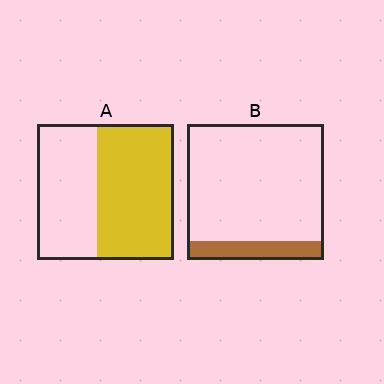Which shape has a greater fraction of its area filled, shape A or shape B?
Shape A.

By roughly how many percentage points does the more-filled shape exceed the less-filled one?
By roughly 40 percentage points (A over B).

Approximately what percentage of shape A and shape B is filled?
A is approximately 55% and B is approximately 15%.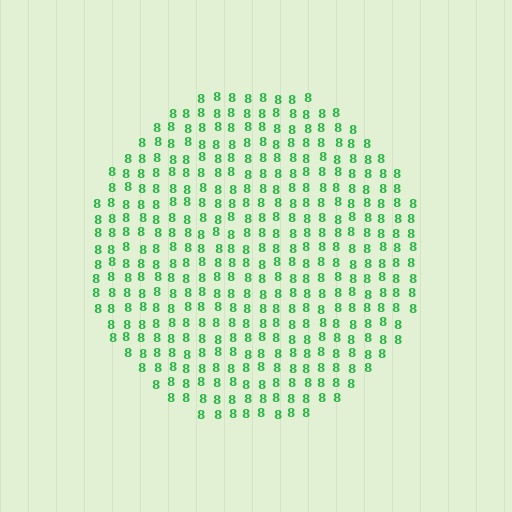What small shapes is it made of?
It is made of small digit 8's.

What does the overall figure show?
The overall figure shows a circle.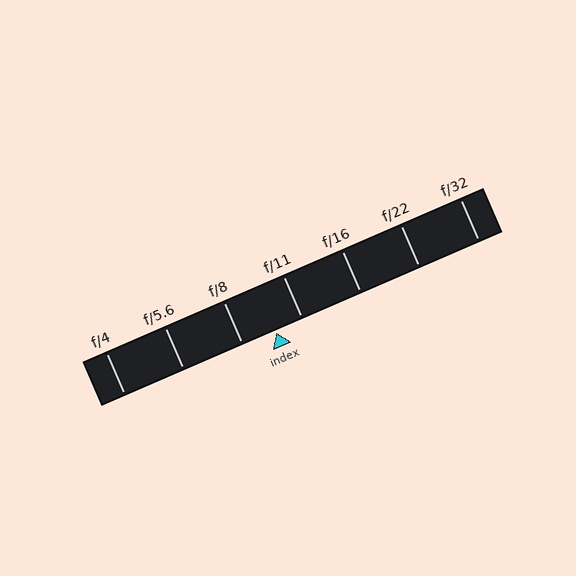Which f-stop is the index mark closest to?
The index mark is closest to f/11.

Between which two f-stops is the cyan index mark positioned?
The index mark is between f/8 and f/11.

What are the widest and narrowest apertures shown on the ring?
The widest aperture shown is f/4 and the narrowest is f/32.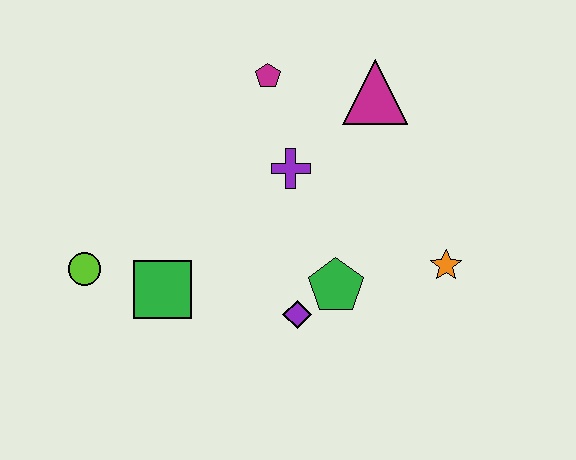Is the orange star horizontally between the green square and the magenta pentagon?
No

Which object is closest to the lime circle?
The green square is closest to the lime circle.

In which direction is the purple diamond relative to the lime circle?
The purple diamond is to the right of the lime circle.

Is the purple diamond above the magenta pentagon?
No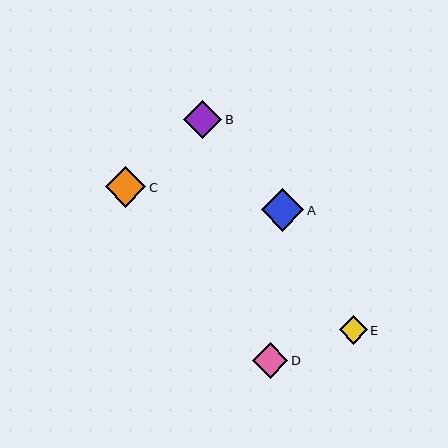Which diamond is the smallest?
Diamond E is the smallest with a size of approximately 28 pixels.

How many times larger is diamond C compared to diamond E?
Diamond C is approximately 1.5 times the size of diamond E.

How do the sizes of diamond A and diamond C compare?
Diamond A and diamond C are approximately the same size.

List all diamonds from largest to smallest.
From largest to smallest: A, C, B, D, E.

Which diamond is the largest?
Diamond A is the largest with a size of approximately 43 pixels.